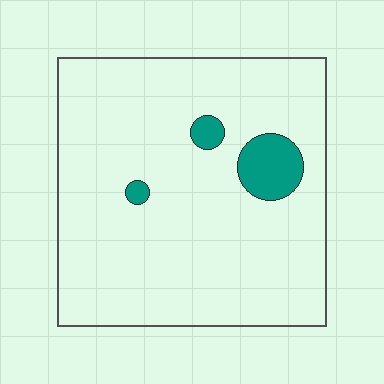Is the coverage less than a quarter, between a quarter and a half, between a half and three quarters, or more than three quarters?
Less than a quarter.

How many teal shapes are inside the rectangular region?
3.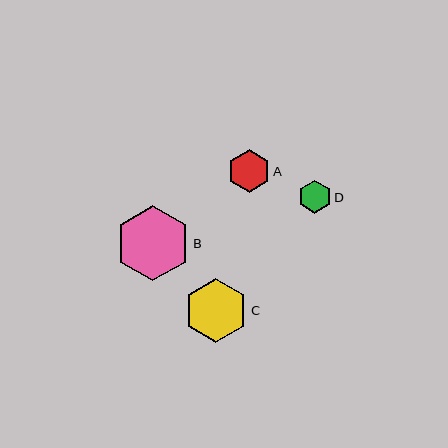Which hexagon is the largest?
Hexagon B is the largest with a size of approximately 75 pixels.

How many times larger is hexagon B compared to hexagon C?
Hexagon B is approximately 1.2 times the size of hexagon C.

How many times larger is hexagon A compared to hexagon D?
Hexagon A is approximately 1.3 times the size of hexagon D.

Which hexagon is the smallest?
Hexagon D is the smallest with a size of approximately 33 pixels.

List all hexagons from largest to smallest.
From largest to smallest: B, C, A, D.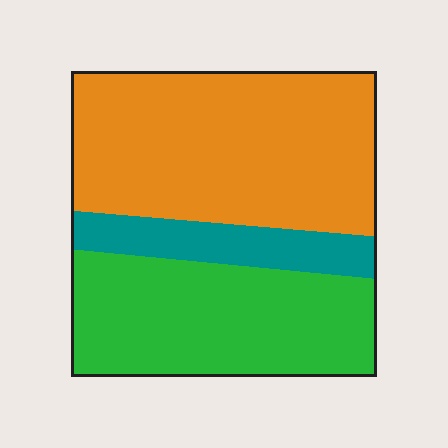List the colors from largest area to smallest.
From largest to smallest: orange, green, teal.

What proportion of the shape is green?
Green covers 37% of the shape.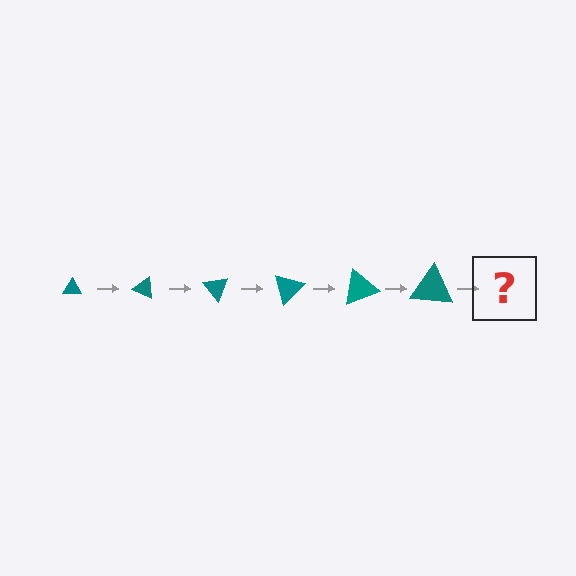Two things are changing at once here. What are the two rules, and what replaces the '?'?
The two rules are that the triangle grows larger each step and it rotates 25 degrees each step. The '?' should be a triangle, larger than the previous one and rotated 150 degrees from the start.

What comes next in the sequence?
The next element should be a triangle, larger than the previous one and rotated 150 degrees from the start.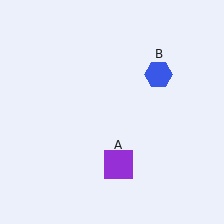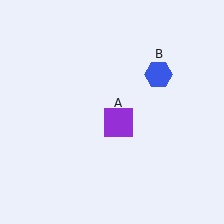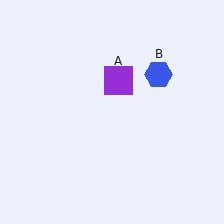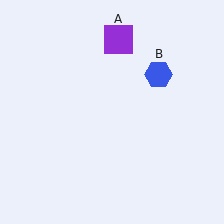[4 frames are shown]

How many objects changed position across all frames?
1 object changed position: purple square (object A).